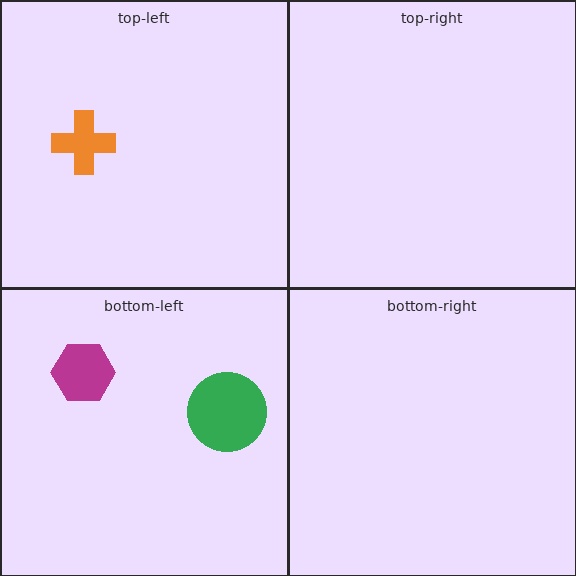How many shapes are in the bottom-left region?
2.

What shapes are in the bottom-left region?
The magenta hexagon, the green circle.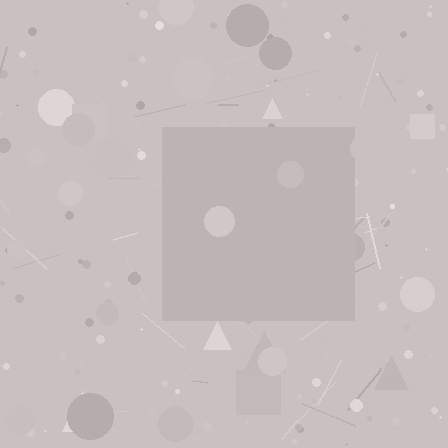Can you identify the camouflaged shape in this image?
The camouflaged shape is a square.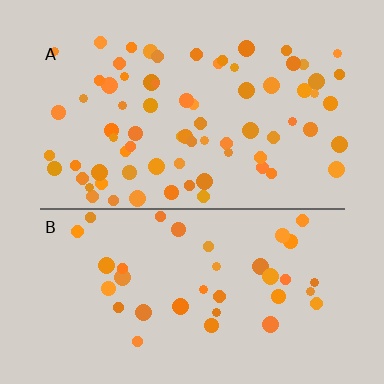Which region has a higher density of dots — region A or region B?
A (the top).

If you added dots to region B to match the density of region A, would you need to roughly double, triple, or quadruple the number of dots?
Approximately double.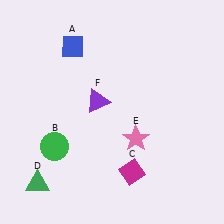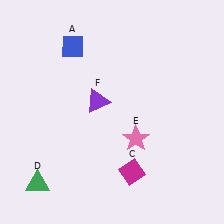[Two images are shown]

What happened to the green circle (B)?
The green circle (B) was removed in Image 2. It was in the bottom-left area of Image 1.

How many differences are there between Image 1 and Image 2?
There is 1 difference between the two images.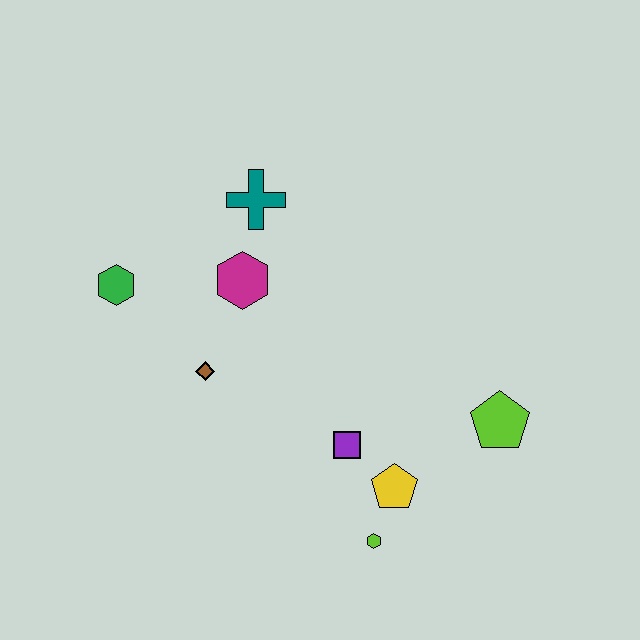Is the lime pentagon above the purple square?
Yes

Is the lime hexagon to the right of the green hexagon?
Yes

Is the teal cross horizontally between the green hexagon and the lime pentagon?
Yes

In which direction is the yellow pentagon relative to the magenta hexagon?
The yellow pentagon is below the magenta hexagon.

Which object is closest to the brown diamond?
The magenta hexagon is closest to the brown diamond.